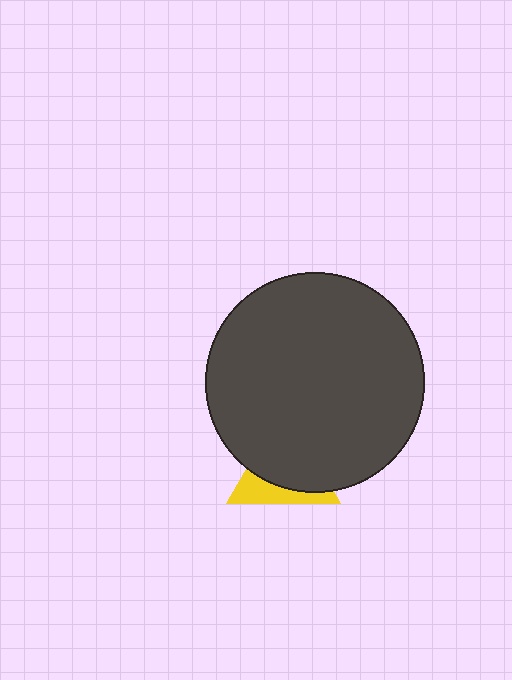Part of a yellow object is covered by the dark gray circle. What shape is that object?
It is a triangle.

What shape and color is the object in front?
The object in front is a dark gray circle.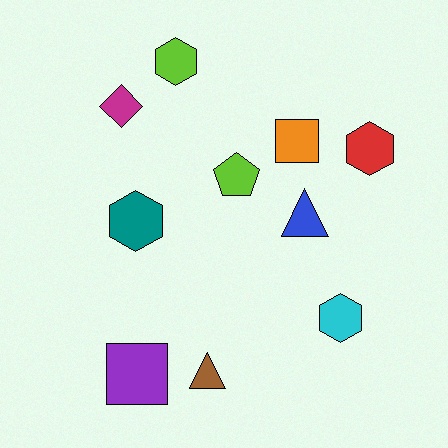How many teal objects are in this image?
There is 1 teal object.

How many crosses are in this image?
There are no crosses.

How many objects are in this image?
There are 10 objects.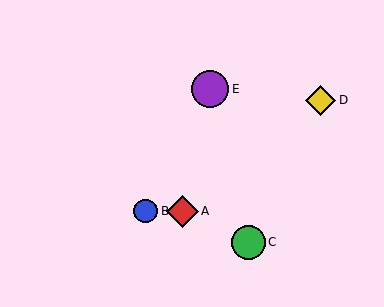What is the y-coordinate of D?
Object D is at y≈100.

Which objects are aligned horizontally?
Objects A, B are aligned horizontally.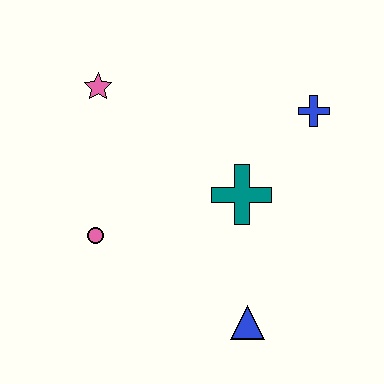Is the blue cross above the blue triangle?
Yes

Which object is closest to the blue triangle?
The teal cross is closest to the blue triangle.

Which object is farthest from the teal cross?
The pink star is farthest from the teal cross.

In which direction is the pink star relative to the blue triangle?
The pink star is above the blue triangle.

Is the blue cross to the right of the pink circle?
Yes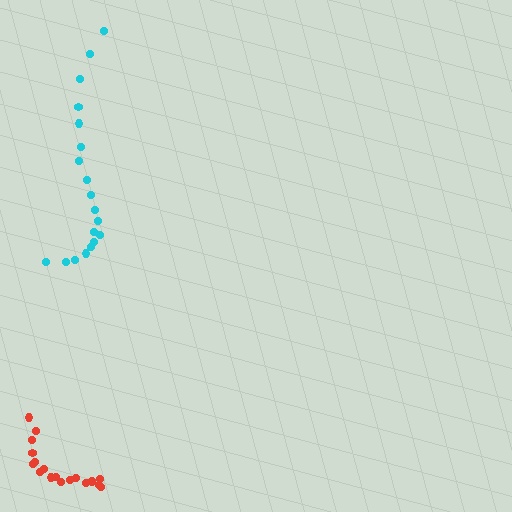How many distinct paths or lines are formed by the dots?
There are 2 distinct paths.